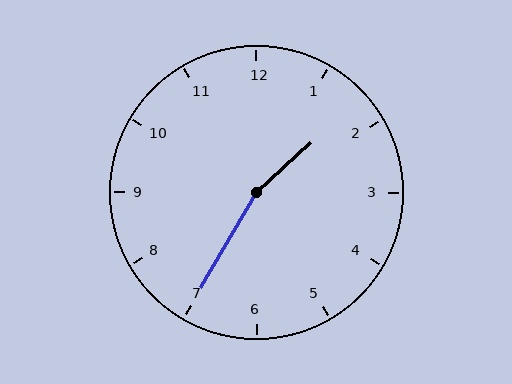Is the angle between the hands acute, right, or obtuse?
It is obtuse.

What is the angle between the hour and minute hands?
Approximately 162 degrees.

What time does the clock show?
1:35.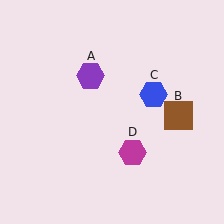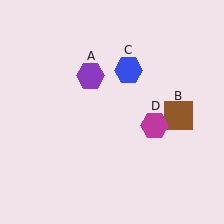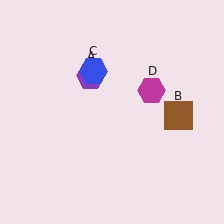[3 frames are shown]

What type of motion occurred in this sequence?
The blue hexagon (object C), magenta hexagon (object D) rotated counterclockwise around the center of the scene.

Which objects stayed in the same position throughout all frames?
Purple hexagon (object A) and brown square (object B) remained stationary.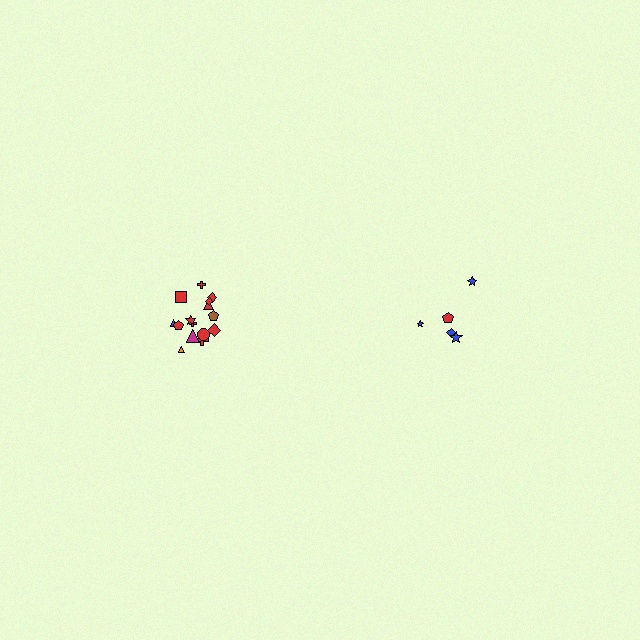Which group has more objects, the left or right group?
The left group.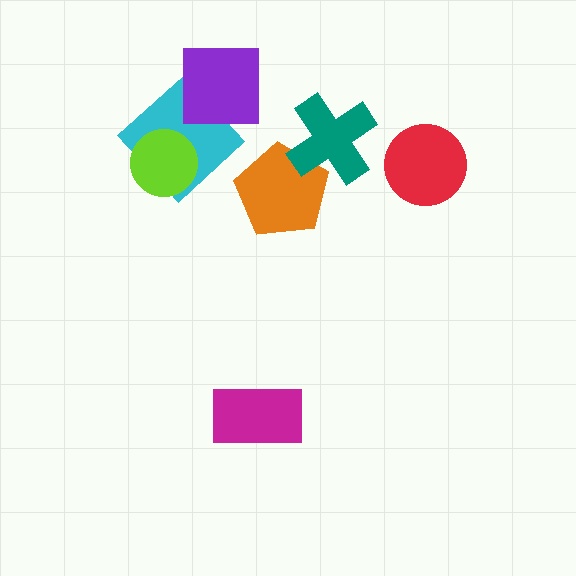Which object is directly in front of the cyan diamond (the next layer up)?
The lime circle is directly in front of the cyan diamond.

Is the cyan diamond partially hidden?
Yes, it is partially covered by another shape.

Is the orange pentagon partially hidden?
Yes, it is partially covered by another shape.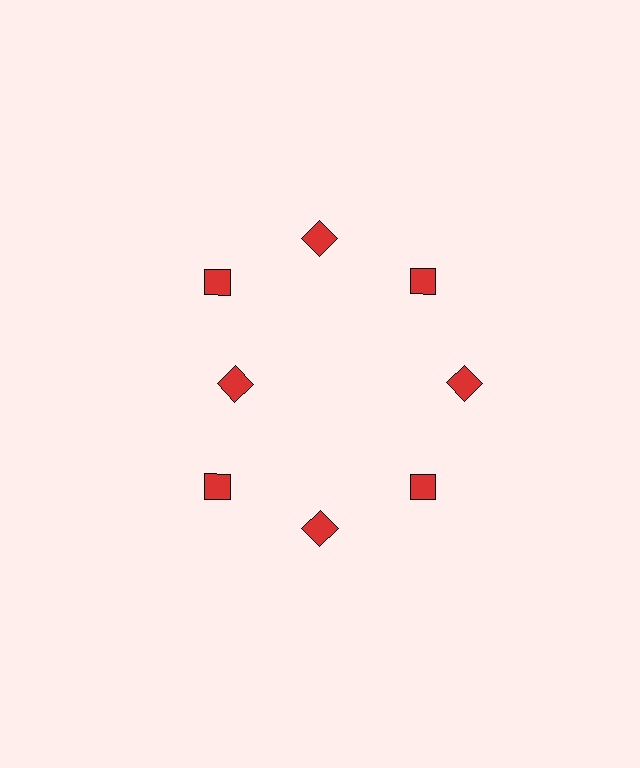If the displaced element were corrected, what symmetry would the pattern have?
It would have 8-fold rotational symmetry — the pattern would map onto itself every 45 degrees.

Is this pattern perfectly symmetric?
No. The 8 red diamonds are arranged in a ring, but one element near the 9 o'clock position is pulled inward toward the center, breaking the 8-fold rotational symmetry.